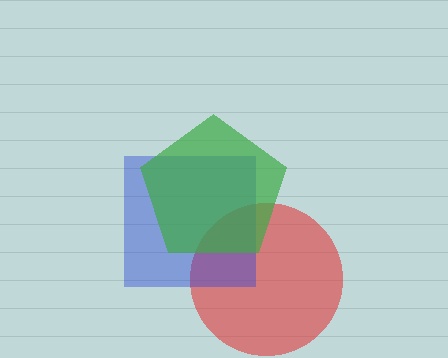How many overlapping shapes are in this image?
There are 3 overlapping shapes in the image.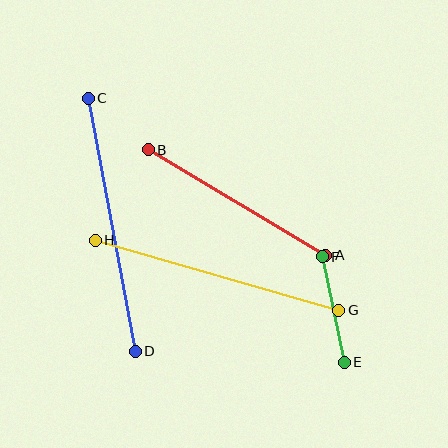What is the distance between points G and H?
The distance is approximately 253 pixels.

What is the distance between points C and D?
The distance is approximately 257 pixels.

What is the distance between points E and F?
The distance is approximately 108 pixels.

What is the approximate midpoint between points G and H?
The midpoint is at approximately (217, 275) pixels.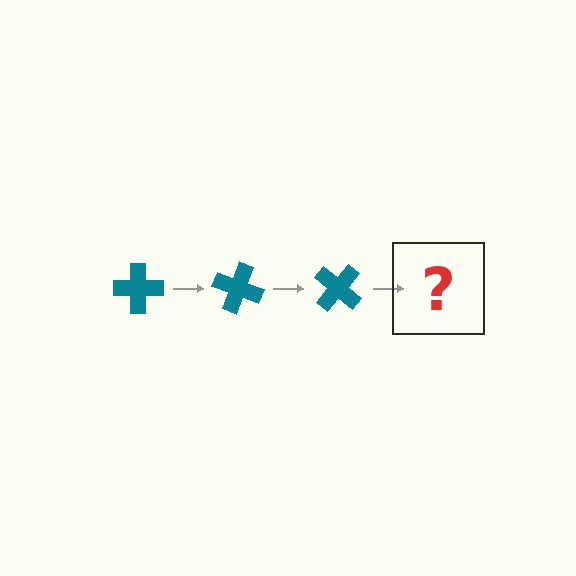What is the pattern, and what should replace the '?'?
The pattern is that the cross rotates 20 degrees each step. The '?' should be a teal cross rotated 60 degrees.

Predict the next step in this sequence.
The next step is a teal cross rotated 60 degrees.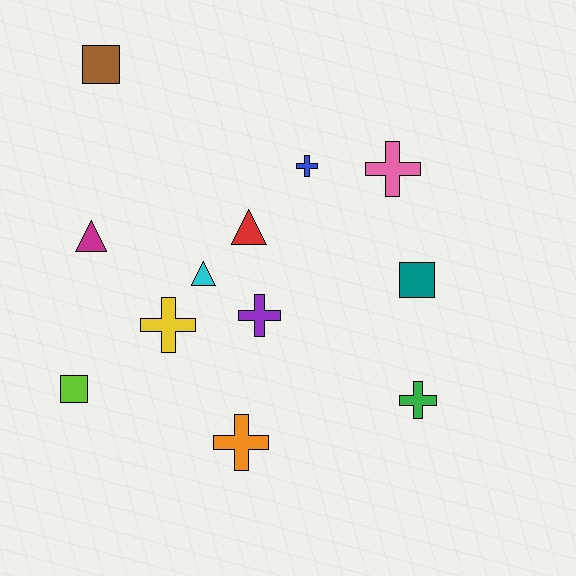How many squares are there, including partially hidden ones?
There are 3 squares.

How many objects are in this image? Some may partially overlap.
There are 12 objects.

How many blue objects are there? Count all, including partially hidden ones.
There is 1 blue object.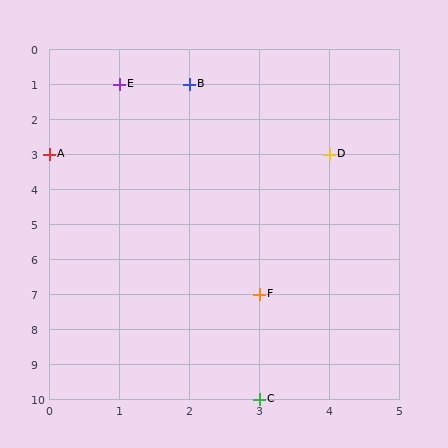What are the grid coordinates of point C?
Point C is at grid coordinates (3, 10).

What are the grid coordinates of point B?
Point B is at grid coordinates (2, 1).